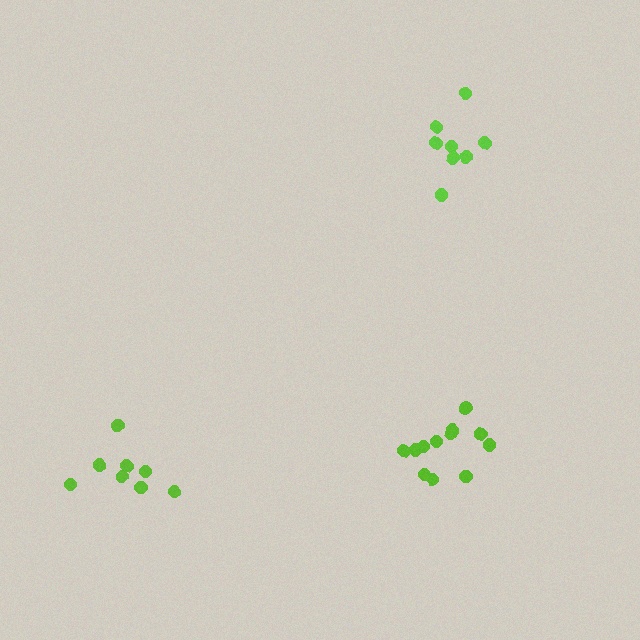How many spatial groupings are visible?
There are 3 spatial groupings.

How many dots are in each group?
Group 1: 8 dots, Group 2: 12 dots, Group 3: 8 dots (28 total).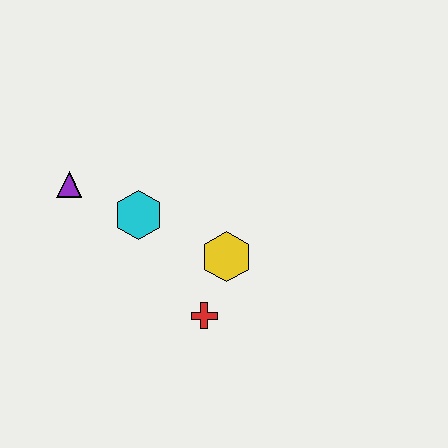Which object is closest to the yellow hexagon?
The red cross is closest to the yellow hexagon.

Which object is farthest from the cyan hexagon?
The red cross is farthest from the cyan hexagon.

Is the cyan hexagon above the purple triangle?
No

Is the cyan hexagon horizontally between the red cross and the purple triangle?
Yes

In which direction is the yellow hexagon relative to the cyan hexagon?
The yellow hexagon is to the right of the cyan hexagon.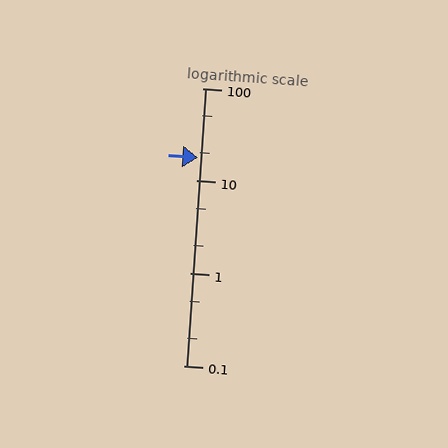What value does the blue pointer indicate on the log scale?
The pointer indicates approximately 18.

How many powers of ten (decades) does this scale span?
The scale spans 3 decades, from 0.1 to 100.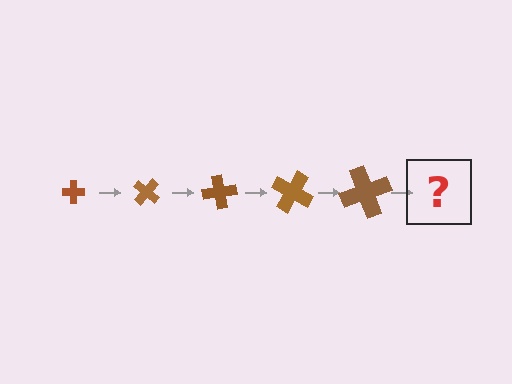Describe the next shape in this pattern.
It should be a cross, larger than the previous one and rotated 200 degrees from the start.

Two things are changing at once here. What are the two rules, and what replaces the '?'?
The two rules are that the cross grows larger each step and it rotates 40 degrees each step. The '?' should be a cross, larger than the previous one and rotated 200 degrees from the start.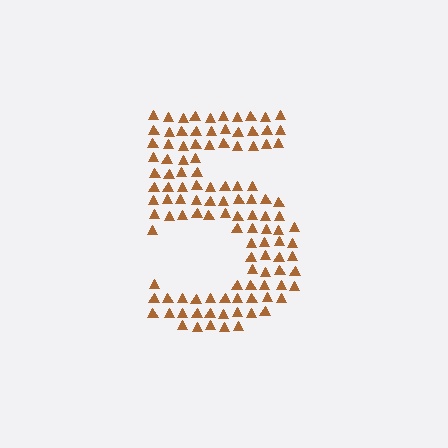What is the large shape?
The large shape is the digit 5.